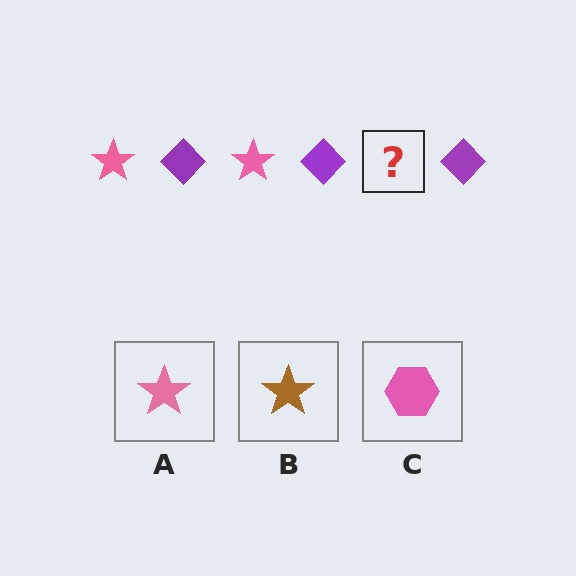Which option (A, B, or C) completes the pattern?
A.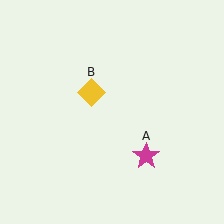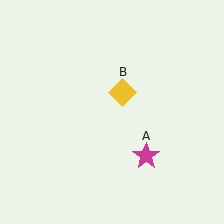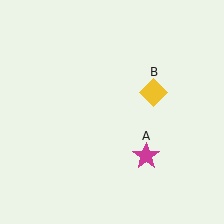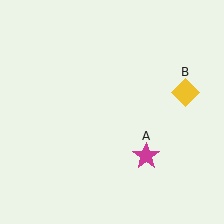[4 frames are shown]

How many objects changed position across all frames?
1 object changed position: yellow diamond (object B).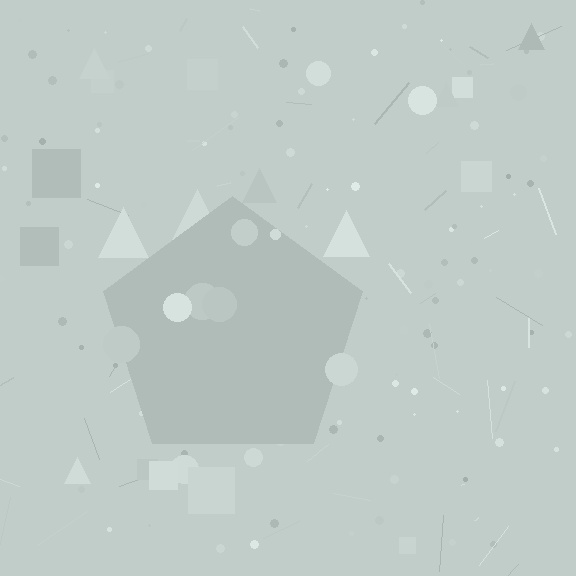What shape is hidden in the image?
A pentagon is hidden in the image.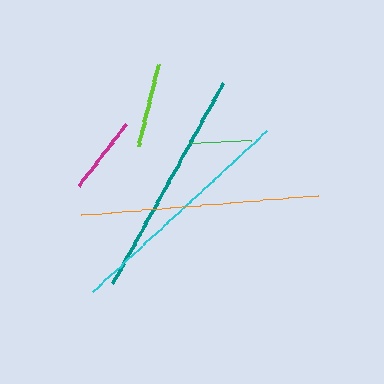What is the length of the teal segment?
The teal segment is approximately 228 pixels long.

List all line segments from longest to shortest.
From longest to shortest: orange, cyan, teal, lime, magenta, green.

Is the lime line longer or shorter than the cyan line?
The cyan line is longer than the lime line.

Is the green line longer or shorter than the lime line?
The lime line is longer than the green line.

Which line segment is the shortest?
The green line is the shortest at approximately 60 pixels.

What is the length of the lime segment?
The lime segment is approximately 85 pixels long.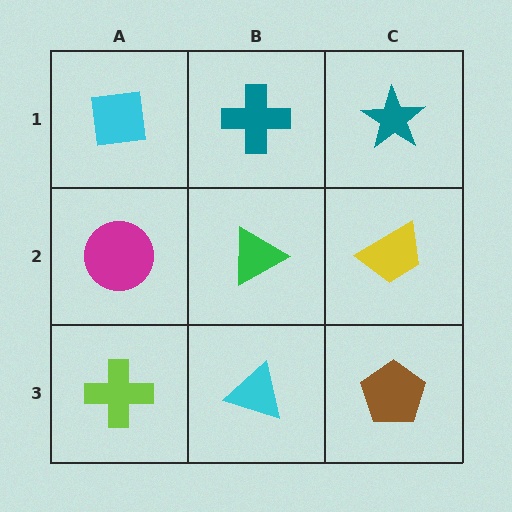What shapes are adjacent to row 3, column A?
A magenta circle (row 2, column A), a cyan triangle (row 3, column B).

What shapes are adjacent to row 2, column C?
A teal star (row 1, column C), a brown pentagon (row 3, column C), a green triangle (row 2, column B).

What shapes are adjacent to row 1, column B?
A green triangle (row 2, column B), a cyan square (row 1, column A), a teal star (row 1, column C).